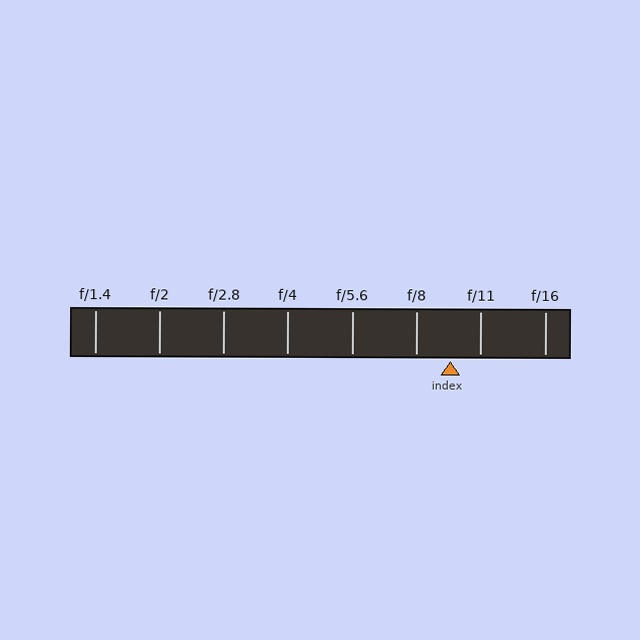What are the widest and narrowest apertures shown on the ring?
The widest aperture shown is f/1.4 and the narrowest is f/16.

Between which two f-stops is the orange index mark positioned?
The index mark is between f/8 and f/11.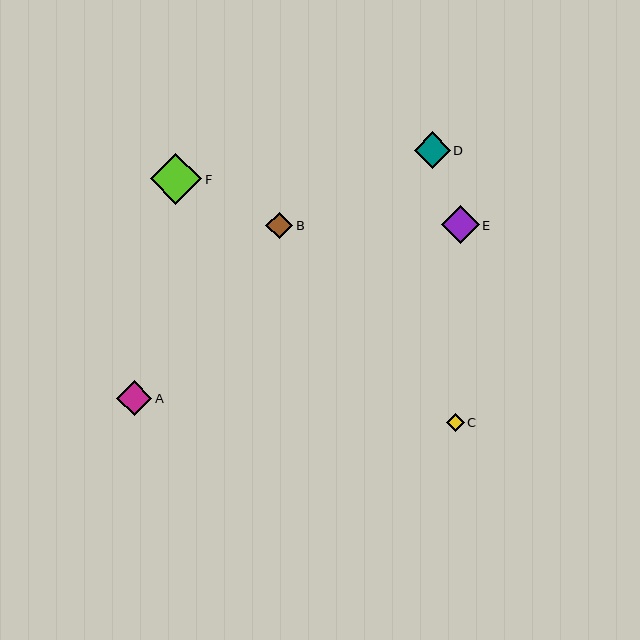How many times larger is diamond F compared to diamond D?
Diamond F is approximately 1.4 times the size of diamond D.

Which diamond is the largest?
Diamond F is the largest with a size of approximately 52 pixels.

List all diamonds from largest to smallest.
From largest to smallest: F, E, D, A, B, C.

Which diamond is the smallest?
Diamond C is the smallest with a size of approximately 18 pixels.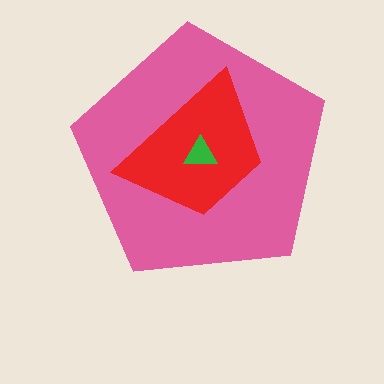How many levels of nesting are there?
3.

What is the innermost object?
The green triangle.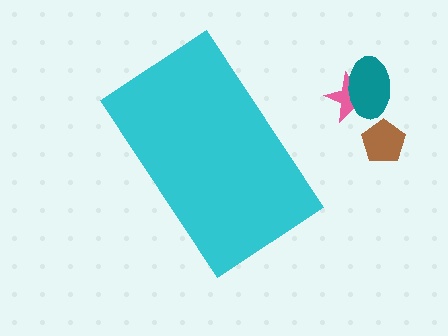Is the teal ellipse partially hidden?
No, the teal ellipse is fully visible.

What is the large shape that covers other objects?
A cyan rectangle.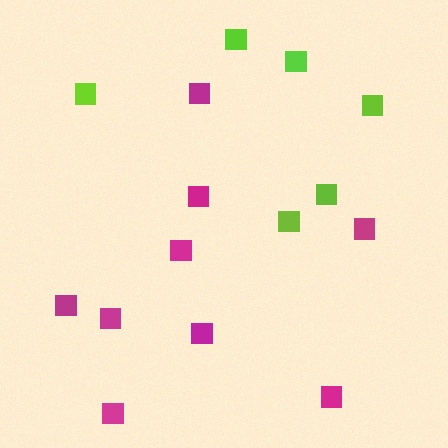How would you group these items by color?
There are 2 groups: one group of magenta squares (9) and one group of lime squares (6).